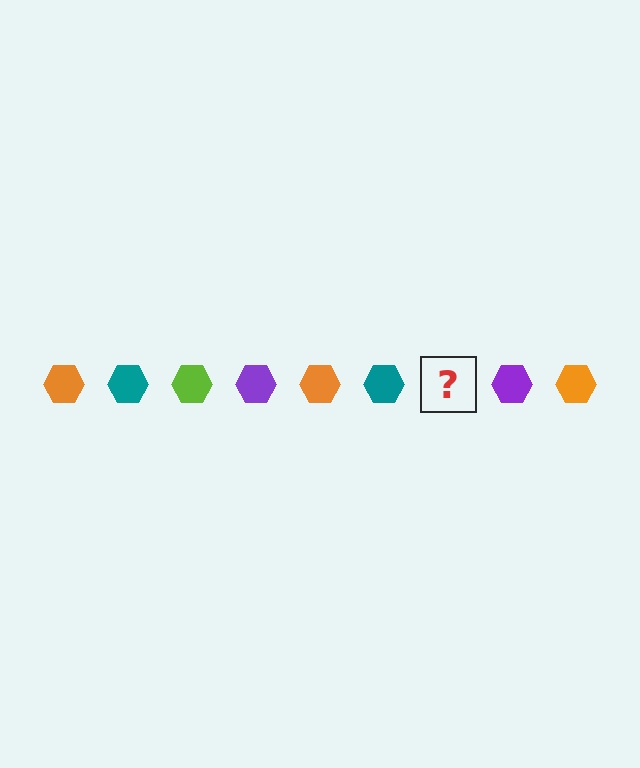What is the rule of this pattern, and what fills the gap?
The rule is that the pattern cycles through orange, teal, lime, purple hexagons. The gap should be filled with a lime hexagon.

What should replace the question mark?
The question mark should be replaced with a lime hexagon.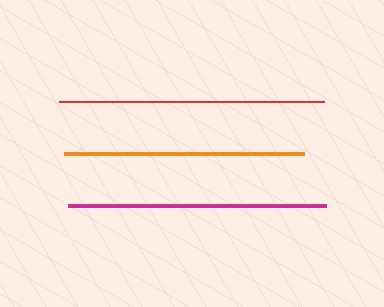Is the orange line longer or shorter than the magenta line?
The magenta line is longer than the orange line.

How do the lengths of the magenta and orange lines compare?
The magenta and orange lines are approximately the same length.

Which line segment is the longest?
The red line is the longest at approximately 265 pixels.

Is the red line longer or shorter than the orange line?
The red line is longer than the orange line.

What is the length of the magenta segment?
The magenta segment is approximately 259 pixels long.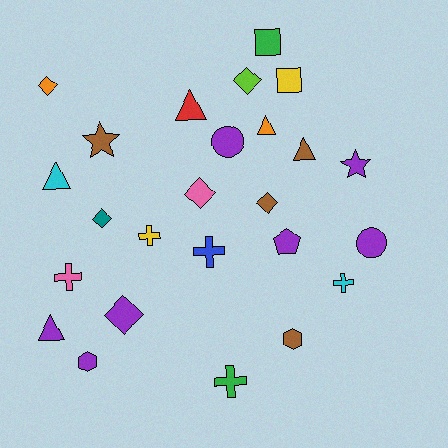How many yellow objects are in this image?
There are 2 yellow objects.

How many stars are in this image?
There are 2 stars.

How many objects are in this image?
There are 25 objects.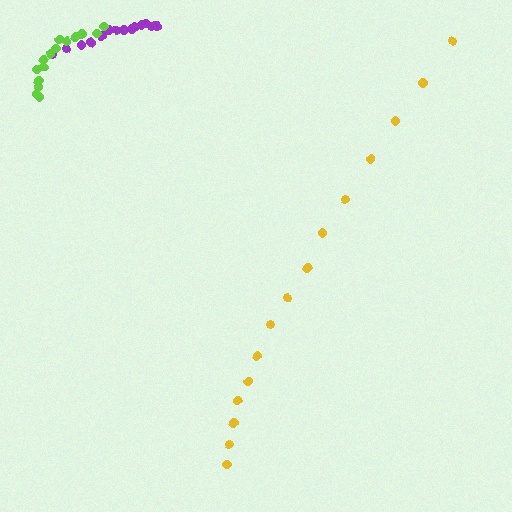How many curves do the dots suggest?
There are 3 distinct paths.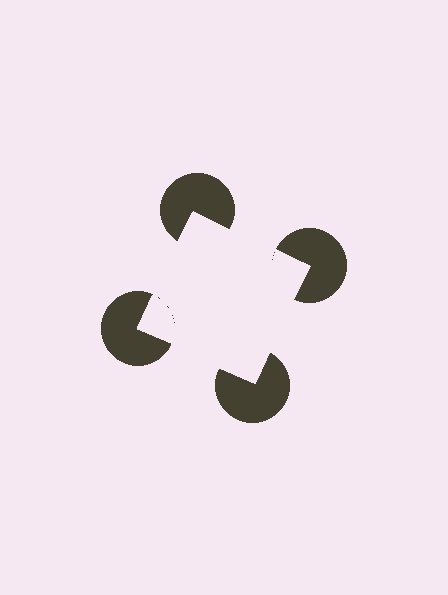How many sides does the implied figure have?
4 sides.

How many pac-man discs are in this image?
There are 4 — one at each vertex of the illusory square.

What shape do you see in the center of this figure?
An illusory square — its edges are inferred from the aligned wedge cuts in the pac-man discs, not physically drawn.